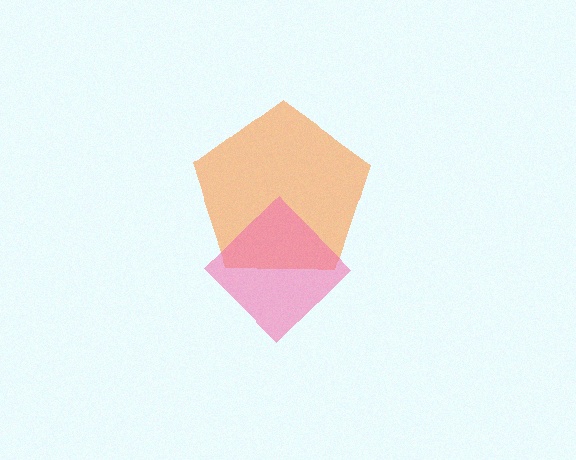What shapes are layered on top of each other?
The layered shapes are: an orange pentagon, a pink diamond.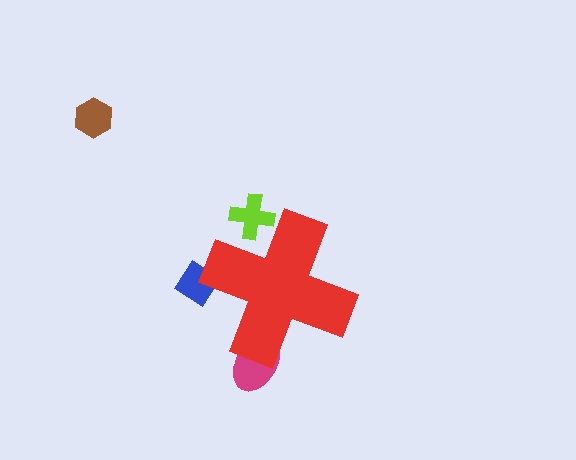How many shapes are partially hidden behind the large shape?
3 shapes are partially hidden.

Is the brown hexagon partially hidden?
No, the brown hexagon is fully visible.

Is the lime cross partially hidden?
Yes, the lime cross is partially hidden behind the red cross.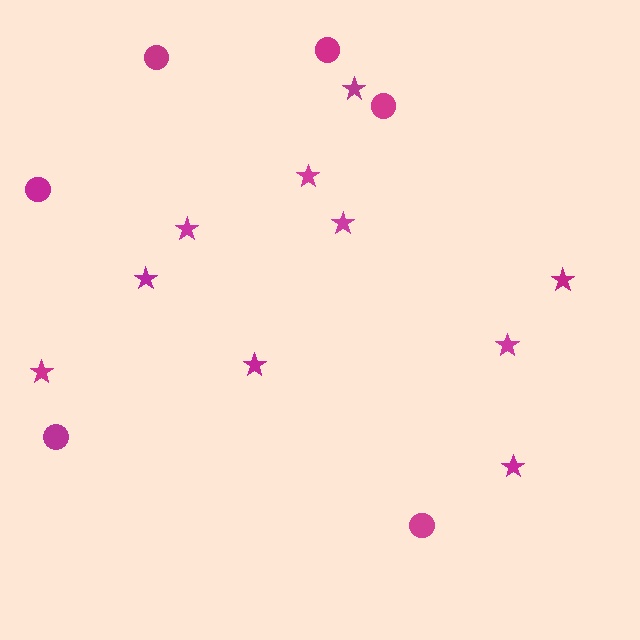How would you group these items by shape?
There are 2 groups: one group of stars (10) and one group of circles (6).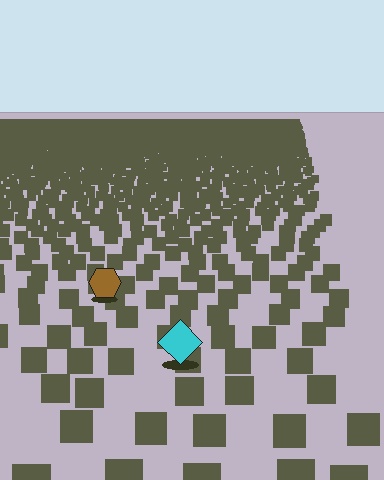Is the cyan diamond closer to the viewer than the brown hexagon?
Yes. The cyan diamond is closer — you can tell from the texture gradient: the ground texture is coarser near it.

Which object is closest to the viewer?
The cyan diamond is closest. The texture marks near it are larger and more spread out.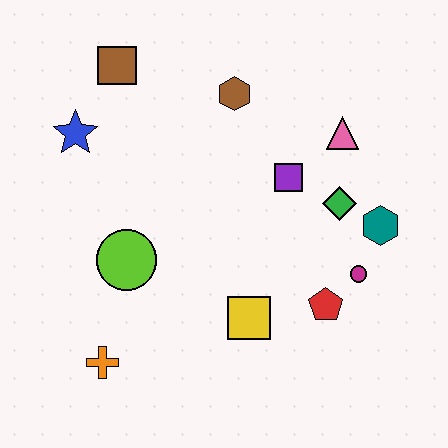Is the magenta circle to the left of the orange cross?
No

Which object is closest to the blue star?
The brown square is closest to the blue star.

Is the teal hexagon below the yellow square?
No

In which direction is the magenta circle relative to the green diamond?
The magenta circle is below the green diamond.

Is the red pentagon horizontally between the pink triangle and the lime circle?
Yes